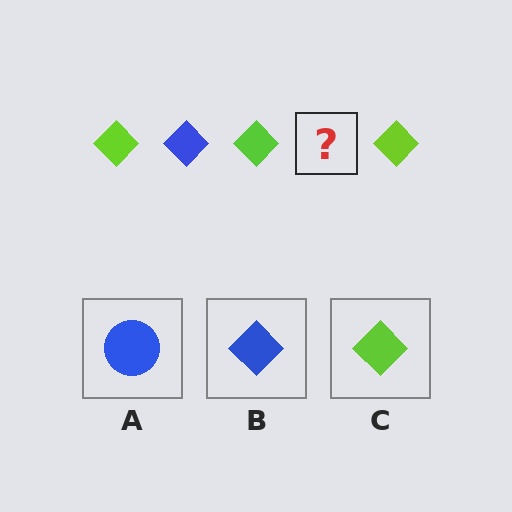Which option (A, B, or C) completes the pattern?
B.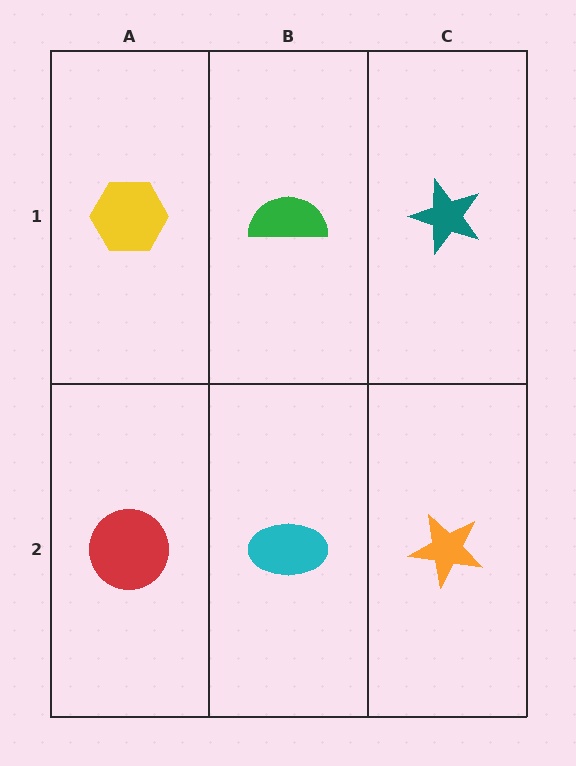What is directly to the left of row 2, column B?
A red circle.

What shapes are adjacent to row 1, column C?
An orange star (row 2, column C), a green semicircle (row 1, column B).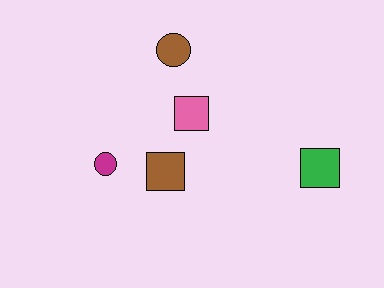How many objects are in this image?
There are 5 objects.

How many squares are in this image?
There are 3 squares.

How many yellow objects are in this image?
There are no yellow objects.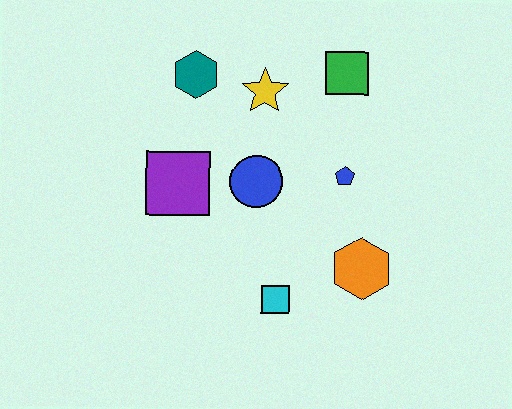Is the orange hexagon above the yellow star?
No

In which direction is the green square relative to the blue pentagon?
The green square is above the blue pentagon.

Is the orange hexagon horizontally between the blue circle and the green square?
No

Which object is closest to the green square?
The yellow star is closest to the green square.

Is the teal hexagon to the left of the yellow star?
Yes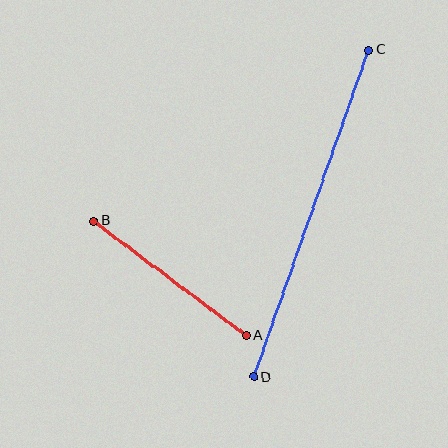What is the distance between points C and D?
The distance is approximately 346 pixels.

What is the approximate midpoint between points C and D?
The midpoint is at approximately (311, 213) pixels.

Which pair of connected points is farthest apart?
Points C and D are farthest apart.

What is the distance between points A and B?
The distance is approximately 191 pixels.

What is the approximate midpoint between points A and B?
The midpoint is at approximately (170, 278) pixels.